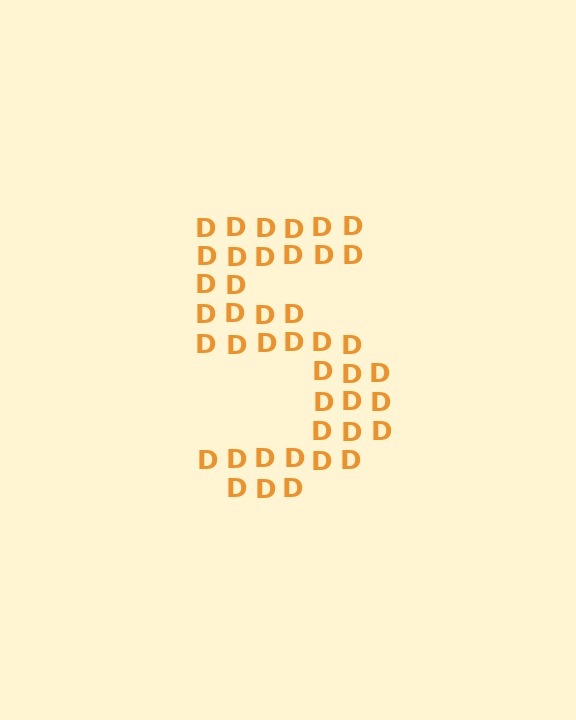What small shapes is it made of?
It is made of small letter D's.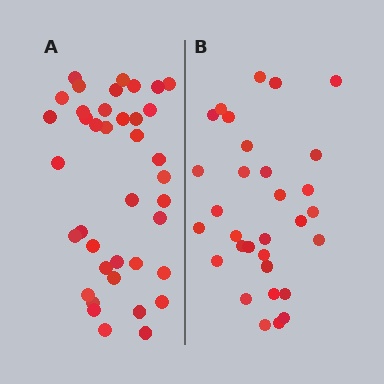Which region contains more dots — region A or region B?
Region A (the left region) has more dots.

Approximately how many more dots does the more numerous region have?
Region A has roughly 8 or so more dots than region B.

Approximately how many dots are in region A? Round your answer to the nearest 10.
About 40 dots. (The exact count is 39, which rounds to 40.)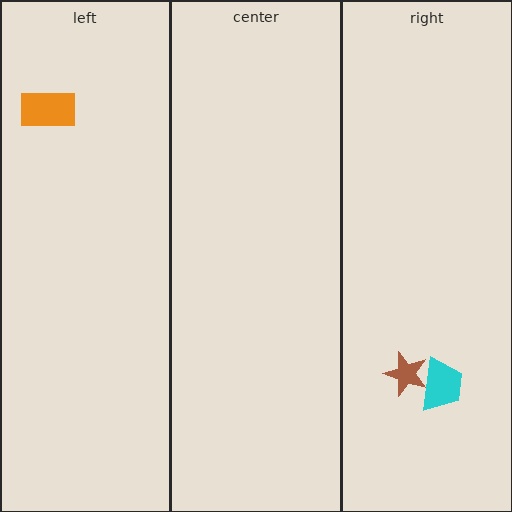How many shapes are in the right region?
2.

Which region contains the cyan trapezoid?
The right region.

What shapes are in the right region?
The cyan trapezoid, the brown star.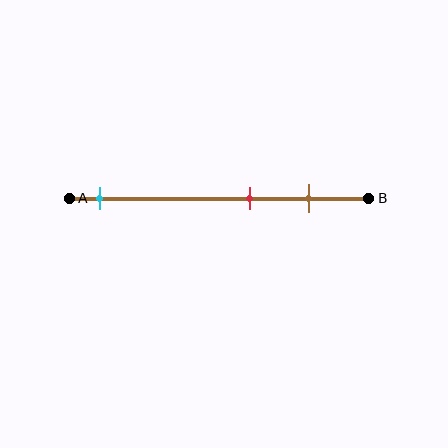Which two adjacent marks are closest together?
The red and brown marks are the closest adjacent pair.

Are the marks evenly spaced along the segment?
No, the marks are not evenly spaced.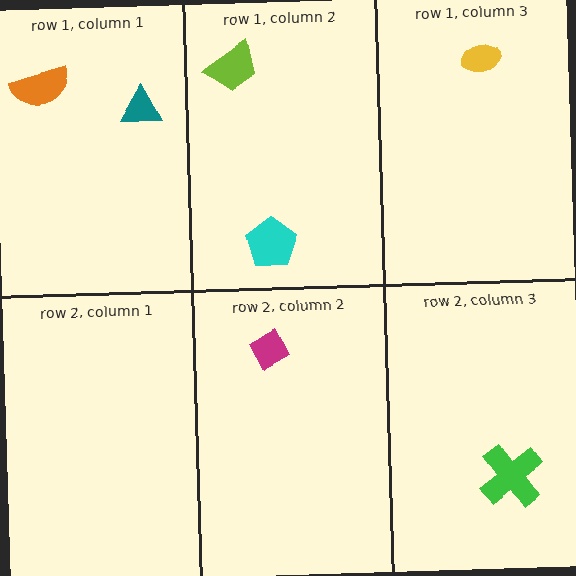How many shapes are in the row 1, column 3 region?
1.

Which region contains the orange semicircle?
The row 1, column 1 region.